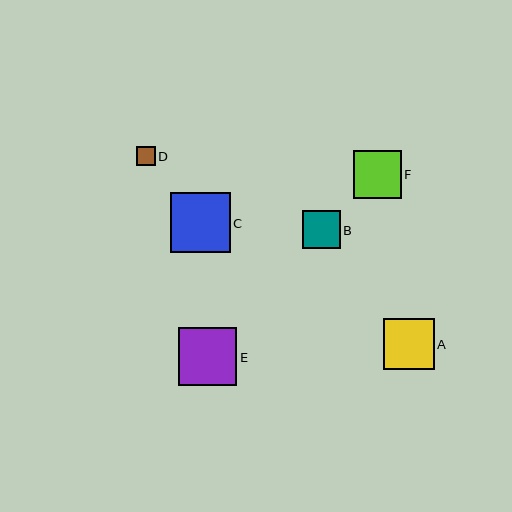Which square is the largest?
Square C is the largest with a size of approximately 60 pixels.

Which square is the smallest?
Square D is the smallest with a size of approximately 18 pixels.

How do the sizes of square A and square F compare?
Square A and square F are approximately the same size.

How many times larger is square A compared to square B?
Square A is approximately 1.3 times the size of square B.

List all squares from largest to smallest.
From largest to smallest: C, E, A, F, B, D.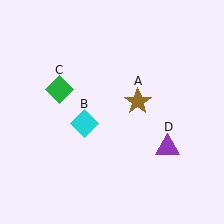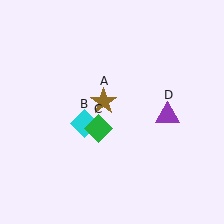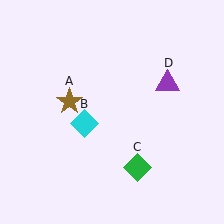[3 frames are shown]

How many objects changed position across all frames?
3 objects changed position: brown star (object A), green diamond (object C), purple triangle (object D).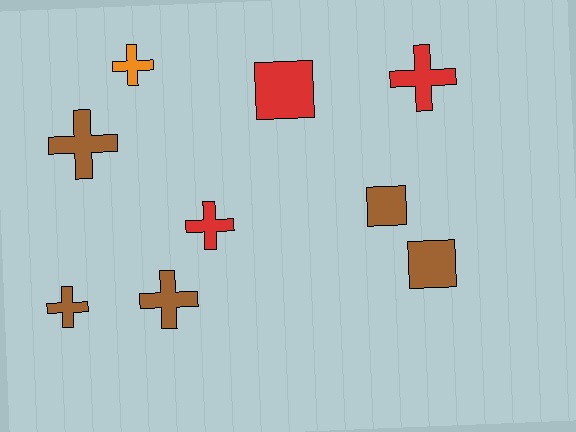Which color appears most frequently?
Brown, with 5 objects.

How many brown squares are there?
There are 2 brown squares.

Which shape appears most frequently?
Cross, with 6 objects.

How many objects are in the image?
There are 9 objects.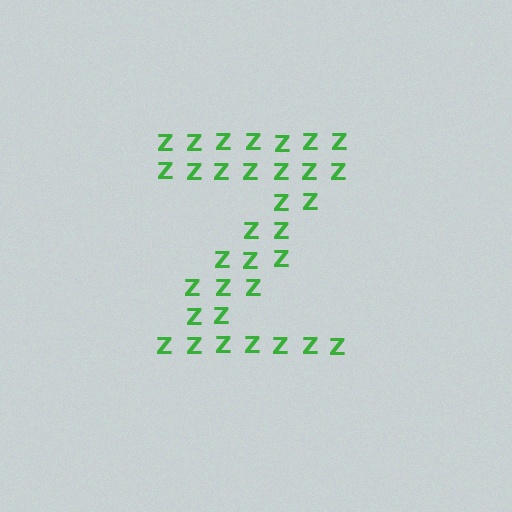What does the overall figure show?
The overall figure shows the letter Z.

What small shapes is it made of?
It is made of small letter Z's.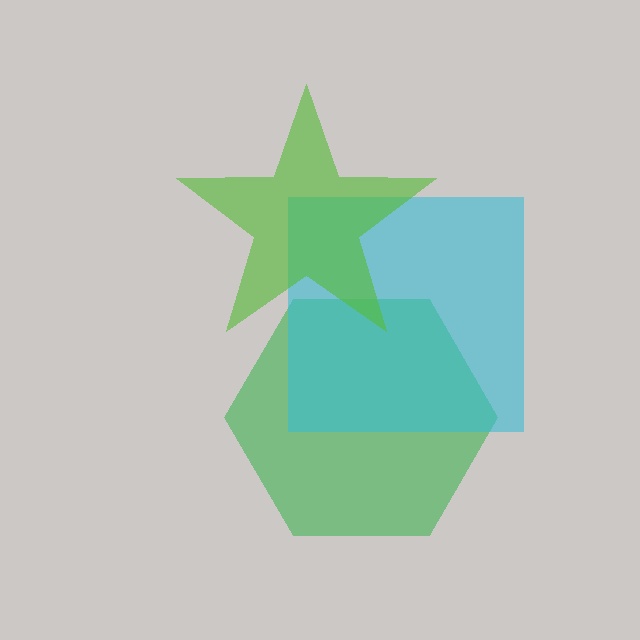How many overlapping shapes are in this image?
There are 3 overlapping shapes in the image.